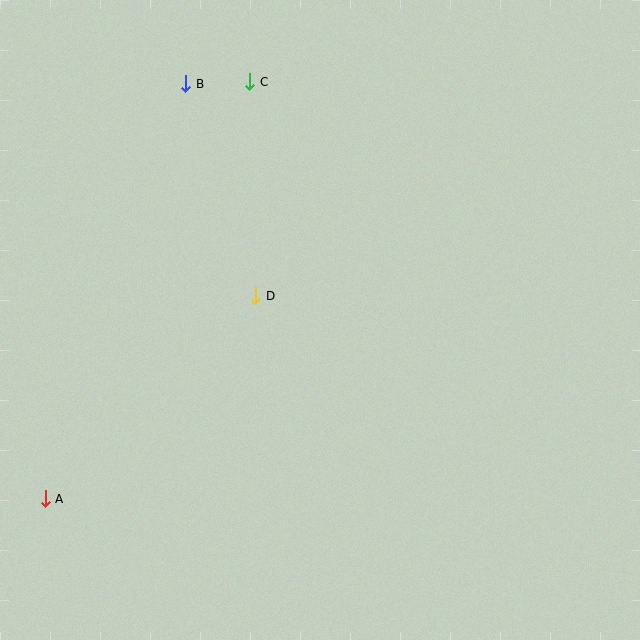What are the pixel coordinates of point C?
Point C is at (250, 82).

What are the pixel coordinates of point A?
Point A is at (45, 499).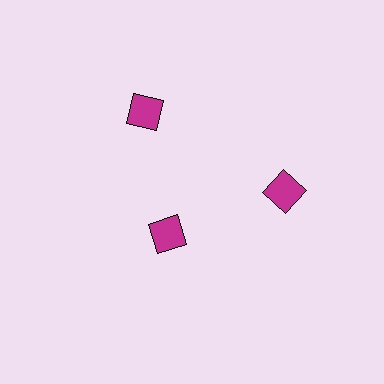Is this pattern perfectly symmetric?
No. The 3 magenta diamonds are arranged in a ring, but one element near the 7 o'clock position is pulled inward toward the center, breaking the 3-fold rotational symmetry.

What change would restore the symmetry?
The symmetry would be restored by moving it outward, back onto the ring so that all 3 diamonds sit at equal angles and equal distance from the center.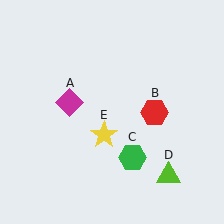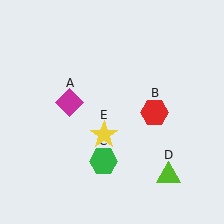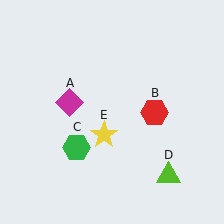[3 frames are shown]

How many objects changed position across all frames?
1 object changed position: green hexagon (object C).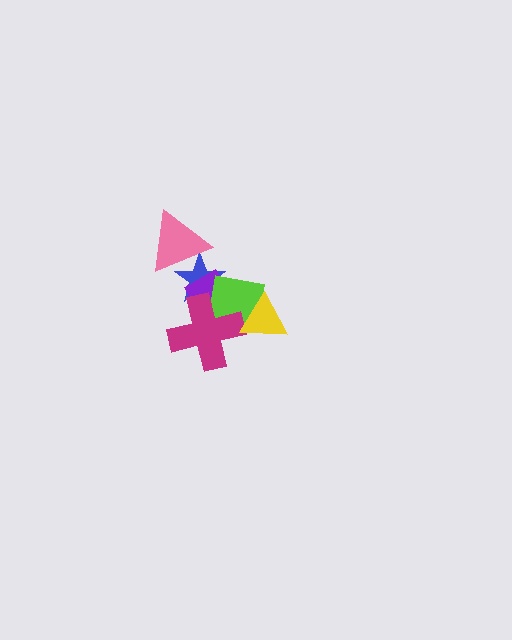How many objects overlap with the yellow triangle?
2 objects overlap with the yellow triangle.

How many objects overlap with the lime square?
4 objects overlap with the lime square.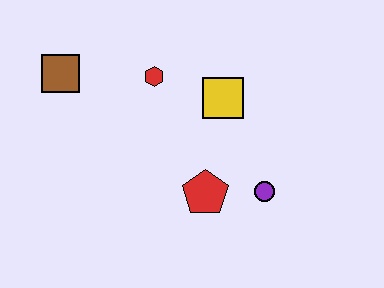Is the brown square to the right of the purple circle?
No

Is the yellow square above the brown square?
No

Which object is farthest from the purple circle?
The brown square is farthest from the purple circle.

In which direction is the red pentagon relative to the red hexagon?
The red pentagon is below the red hexagon.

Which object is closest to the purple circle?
The red pentagon is closest to the purple circle.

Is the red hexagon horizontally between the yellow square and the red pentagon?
No